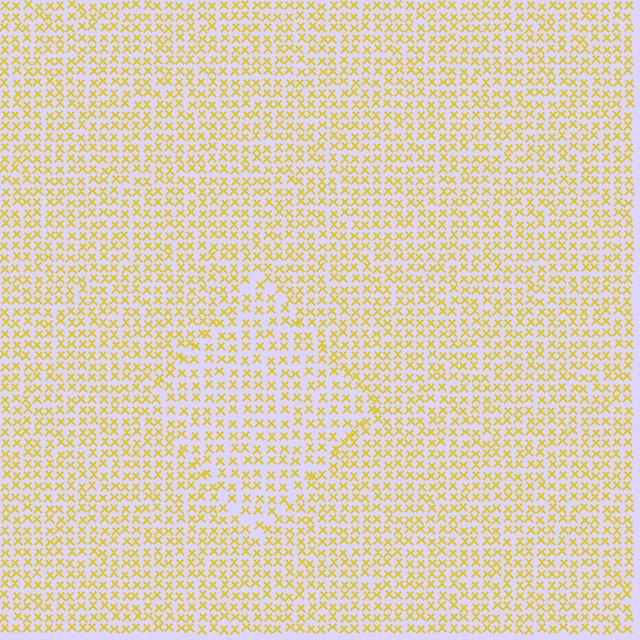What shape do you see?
I see a diamond.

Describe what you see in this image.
The image contains small yellow elements arranged at two different densities. A diamond-shaped region is visible where the elements are less densely packed than the surrounding area.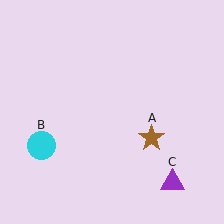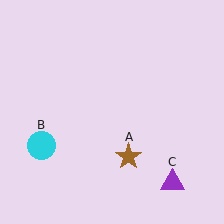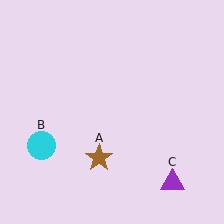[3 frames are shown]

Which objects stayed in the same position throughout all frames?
Cyan circle (object B) and purple triangle (object C) remained stationary.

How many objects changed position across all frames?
1 object changed position: brown star (object A).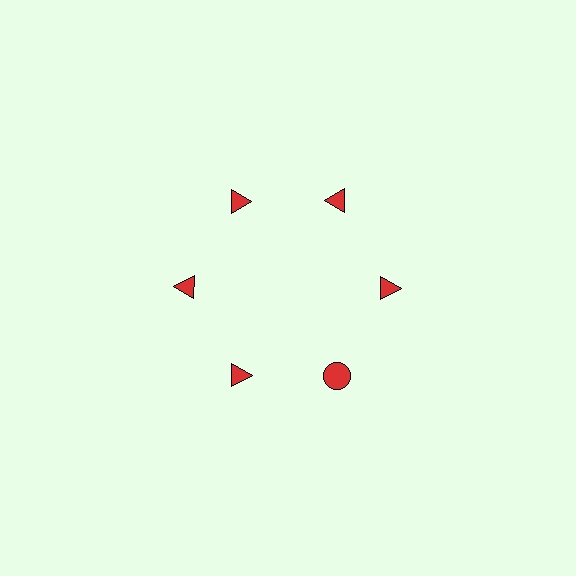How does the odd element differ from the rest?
It has a different shape: circle instead of triangle.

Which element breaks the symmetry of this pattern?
The red circle at roughly the 5 o'clock position breaks the symmetry. All other shapes are red triangles.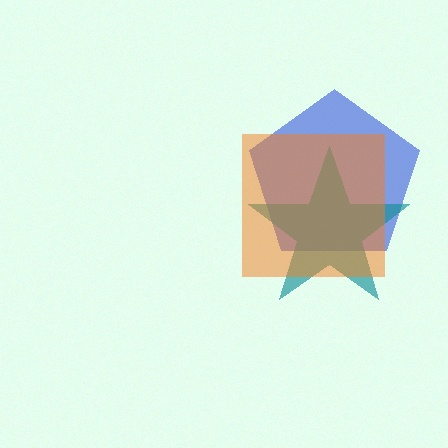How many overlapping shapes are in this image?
There are 3 overlapping shapes in the image.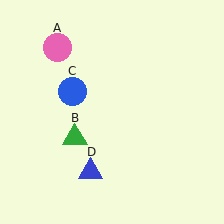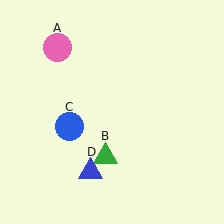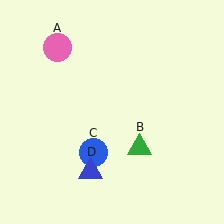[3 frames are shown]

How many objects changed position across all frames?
2 objects changed position: green triangle (object B), blue circle (object C).